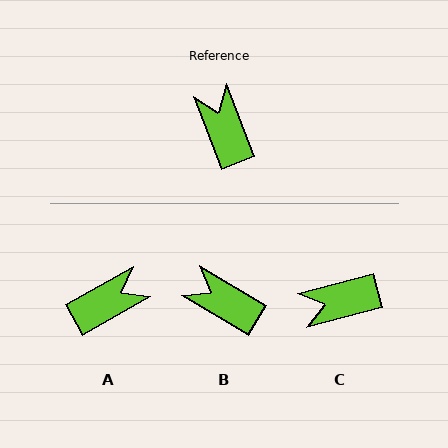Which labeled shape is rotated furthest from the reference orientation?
C, about 84 degrees away.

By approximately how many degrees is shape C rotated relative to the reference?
Approximately 84 degrees counter-clockwise.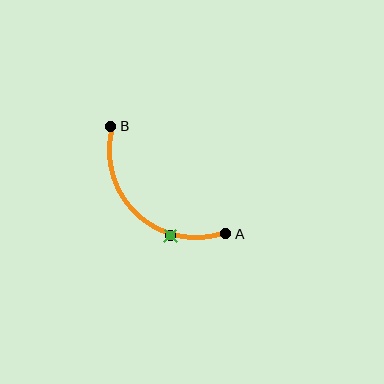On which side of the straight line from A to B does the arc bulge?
The arc bulges below and to the left of the straight line connecting A and B.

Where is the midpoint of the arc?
The arc midpoint is the point on the curve farthest from the straight line joining A and B. It sits below and to the left of that line.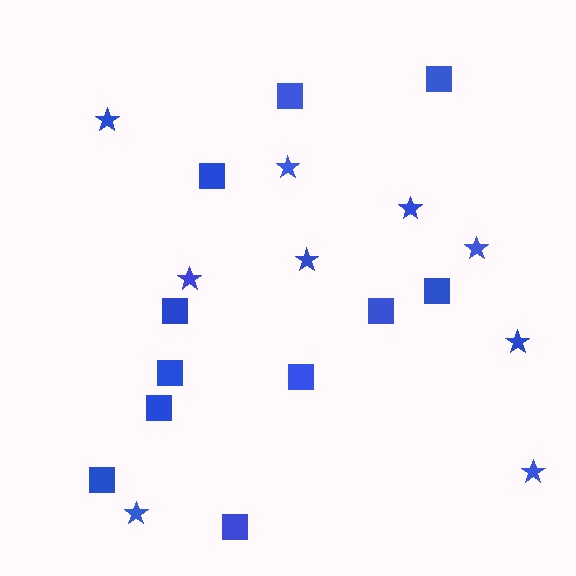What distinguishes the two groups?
There are 2 groups: one group of squares (11) and one group of stars (9).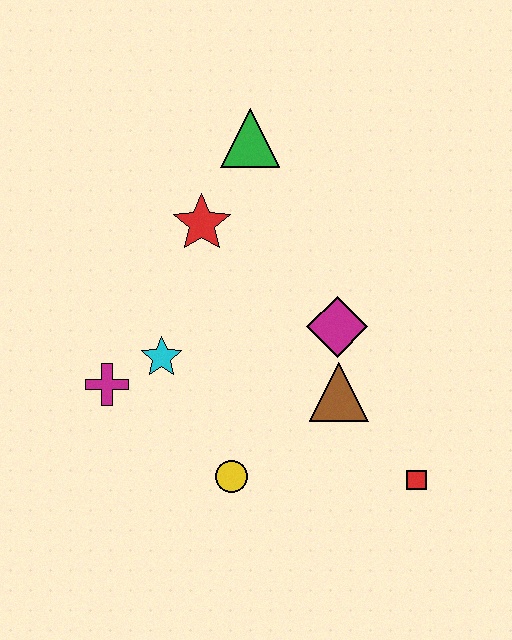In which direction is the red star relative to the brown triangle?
The red star is above the brown triangle.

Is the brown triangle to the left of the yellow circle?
No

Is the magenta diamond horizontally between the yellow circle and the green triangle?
No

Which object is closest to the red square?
The brown triangle is closest to the red square.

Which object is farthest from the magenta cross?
The red square is farthest from the magenta cross.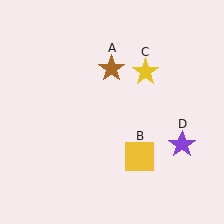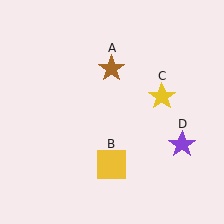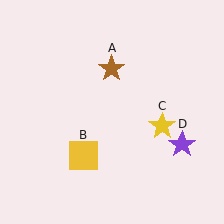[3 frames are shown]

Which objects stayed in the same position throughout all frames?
Brown star (object A) and purple star (object D) remained stationary.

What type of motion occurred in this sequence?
The yellow square (object B), yellow star (object C) rotated clockwise around the center of the scene.